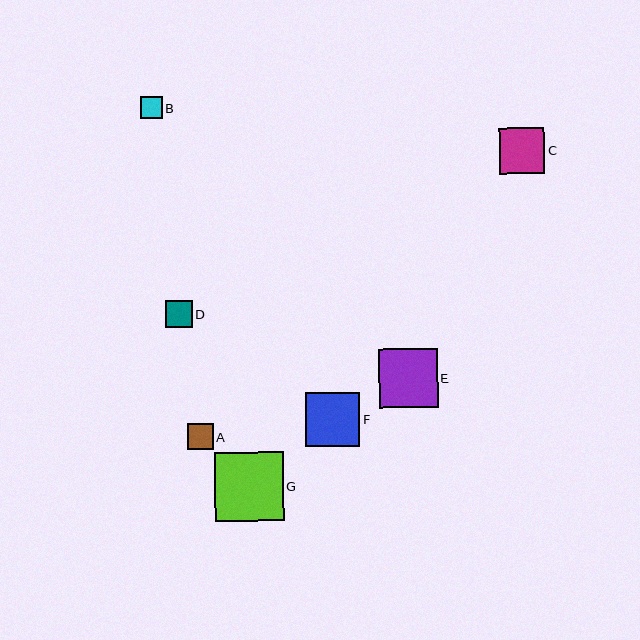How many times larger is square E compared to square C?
Square E is approximately 1.3 times the size of square C.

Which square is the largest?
Square G is the largest with a size of approximately 69 pixels.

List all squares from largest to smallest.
From largest to smallest: G, E, F, C, D, A, B.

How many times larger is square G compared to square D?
Square G is approximately 2.6 times the size of square D.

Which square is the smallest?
Square B is the smallest with a size of approximately 22 pixels.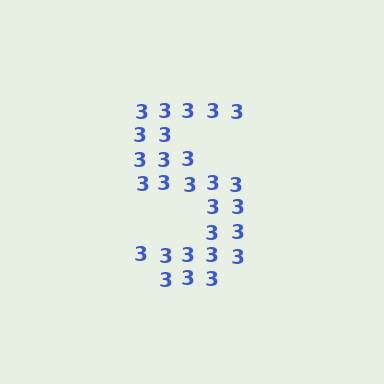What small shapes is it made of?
It is made of small digit 3's.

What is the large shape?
The large shape is the digit 5.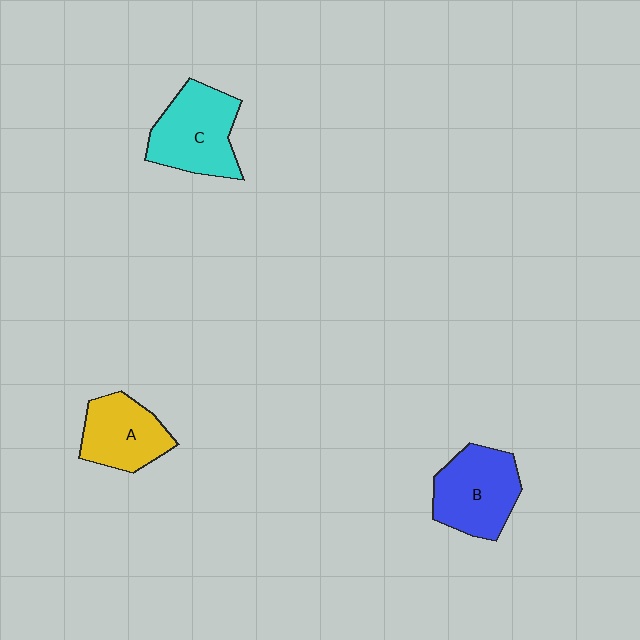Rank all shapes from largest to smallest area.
From largest to smallest: C (cyan), B (blue), A (yellow).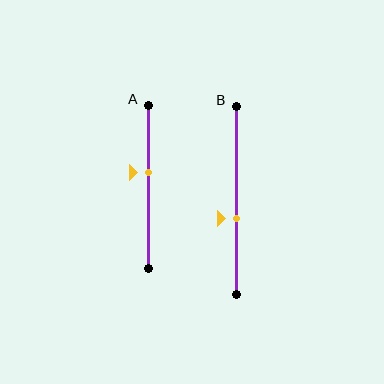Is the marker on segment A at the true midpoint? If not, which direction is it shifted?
No, the marker on segment A is shifted upward by about 9% of the segment length.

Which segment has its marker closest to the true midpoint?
Segment A has its marker closest to the true midpoint.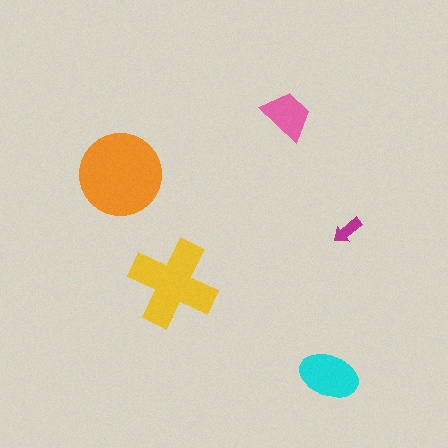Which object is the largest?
The orange circle.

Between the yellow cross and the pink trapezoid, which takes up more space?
The yellow cross.